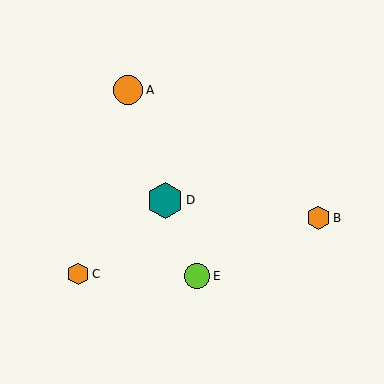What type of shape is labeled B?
Shape B is an orange hexagon.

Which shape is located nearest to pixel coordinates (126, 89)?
The orange circle (labeled A) at (128, 90) is nearest to that location.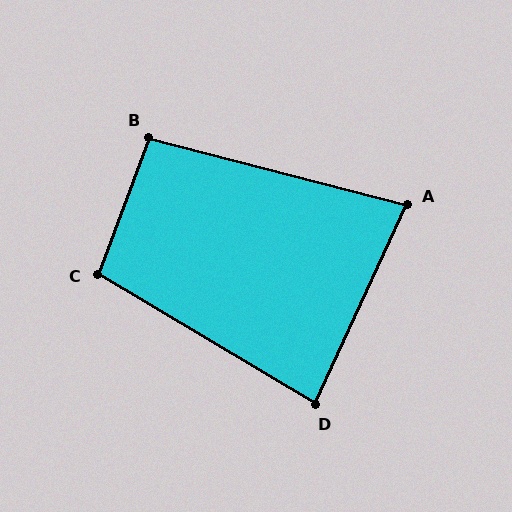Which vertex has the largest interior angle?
C, at approximately 100 degrees.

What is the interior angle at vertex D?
Approximately 84 degrees (acute).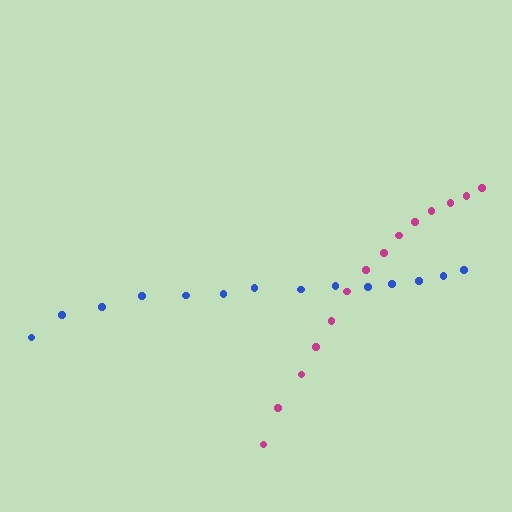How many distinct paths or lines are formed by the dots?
There are 2 distinct paths.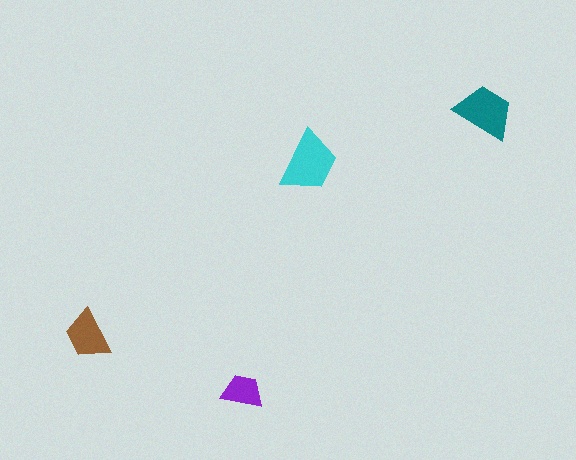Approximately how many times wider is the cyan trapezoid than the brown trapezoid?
About 1.5 times wider.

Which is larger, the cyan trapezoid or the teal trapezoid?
The cyan one.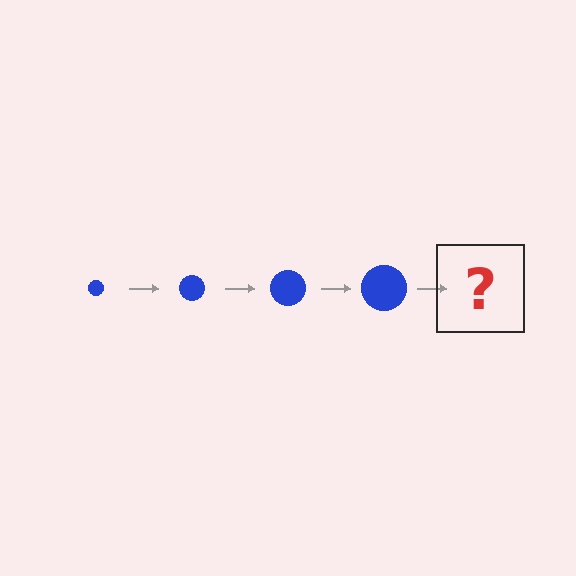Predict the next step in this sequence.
The next step is a blue circle, larger than the previous one.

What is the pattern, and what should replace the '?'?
The pattern is that the circle gets progressively larger each step. The '?' should be a blue circle, larger than the previous one.